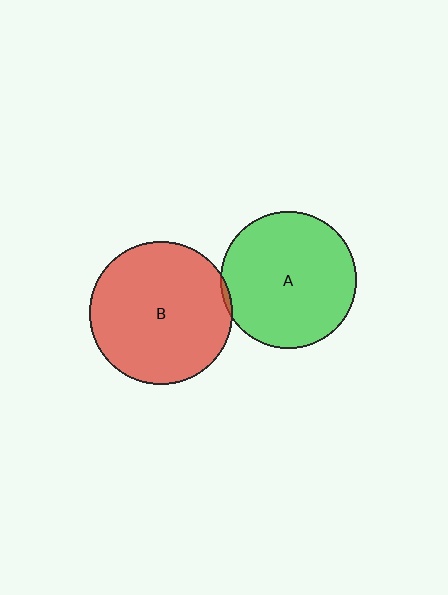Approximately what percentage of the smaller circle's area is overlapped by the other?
Approximately 5%.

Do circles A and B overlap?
Yes.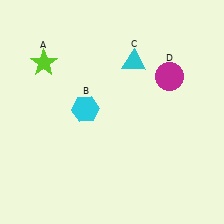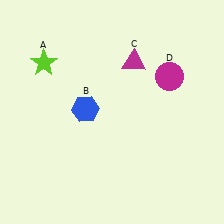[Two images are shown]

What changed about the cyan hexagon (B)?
In Image 1, B is cyan. In Image 2, it changed to blue.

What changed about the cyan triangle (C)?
In Image 1, C is cyan. In Image 2, it changed to magenta.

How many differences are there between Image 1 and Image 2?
There are 2 differences between the two images.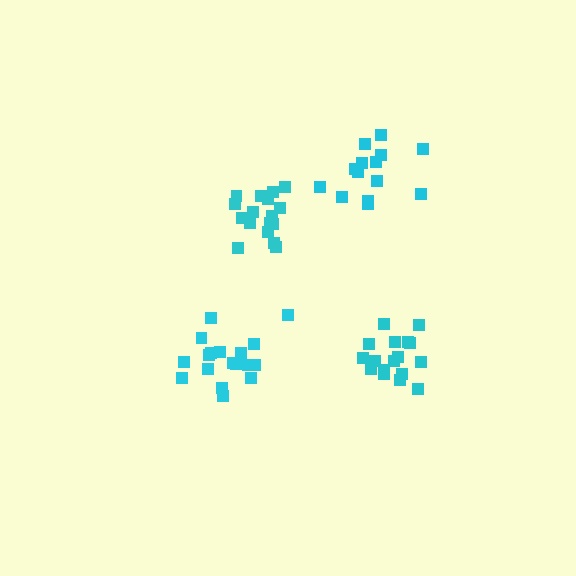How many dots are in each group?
Group 1: 18 dots, Group 2: 17 dots, Group 3: 14 dots, Group 4: 17 dots (66 total).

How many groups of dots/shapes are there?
There are 4 groups.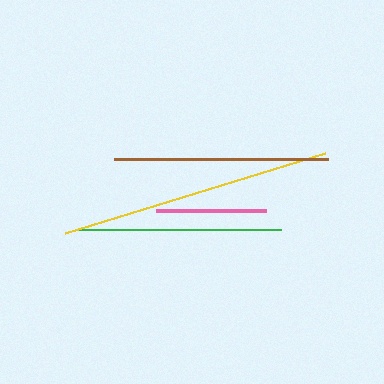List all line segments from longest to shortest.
From longest to shortest: yellow, brown, green, pink.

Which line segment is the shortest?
The pink line is the shortest at approximately 110 pixels.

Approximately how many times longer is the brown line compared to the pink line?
The brown line is approximately 2.0 times the length of the pink line.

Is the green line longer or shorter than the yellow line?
The yellow line is longer than the green line.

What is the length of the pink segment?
The pink segment is approximately 110 pixels long.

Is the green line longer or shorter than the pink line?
The green line is longer than the pink line.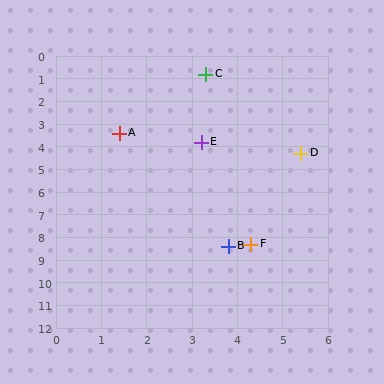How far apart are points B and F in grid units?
Points B and F are about 0.5 grid units apart.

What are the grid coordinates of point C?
Point C is at approximately (3.3, 0.8).